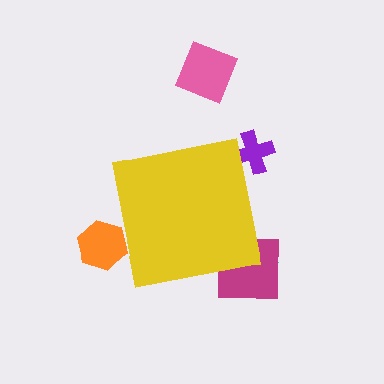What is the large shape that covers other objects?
A yellow square.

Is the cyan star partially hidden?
Yes, the cyan star is partially hidden behind the yellow square.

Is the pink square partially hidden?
No, the pink square is fully visible.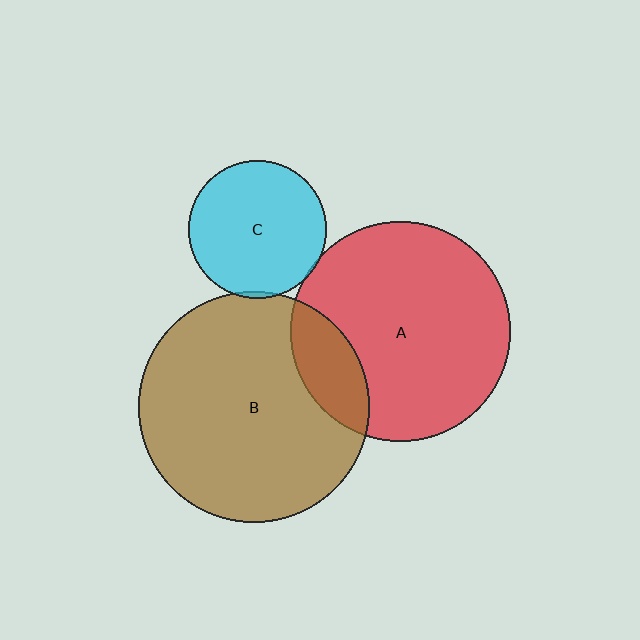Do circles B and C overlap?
Yes.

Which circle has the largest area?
Circle B (brown).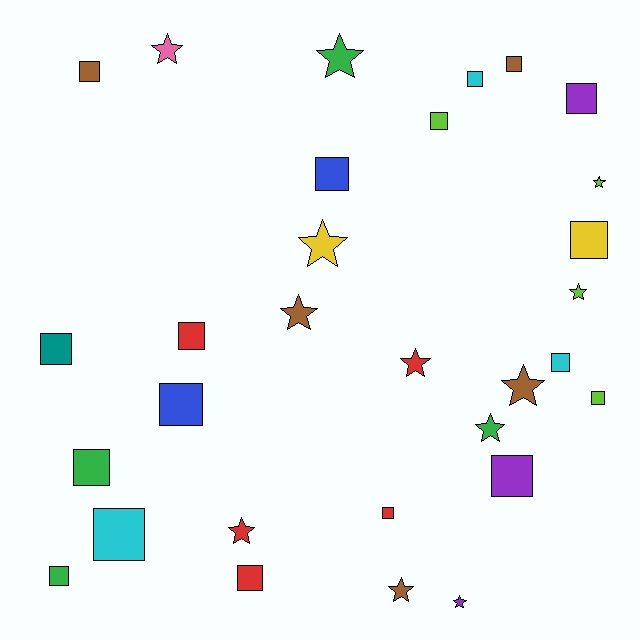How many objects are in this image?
There are 30 objects.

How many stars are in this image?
There are 12 stars.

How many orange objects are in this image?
There are no orange objects.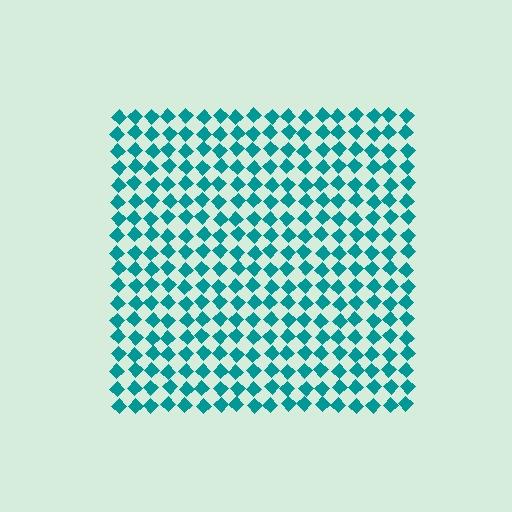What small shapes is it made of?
It is made of small diamonds.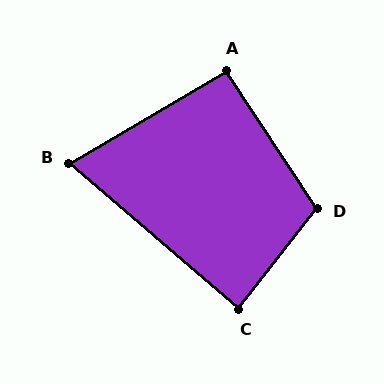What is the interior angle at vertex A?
Approximately 93 degrees (approximately right).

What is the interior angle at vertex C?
Approximately 87 degrees (approximately right).